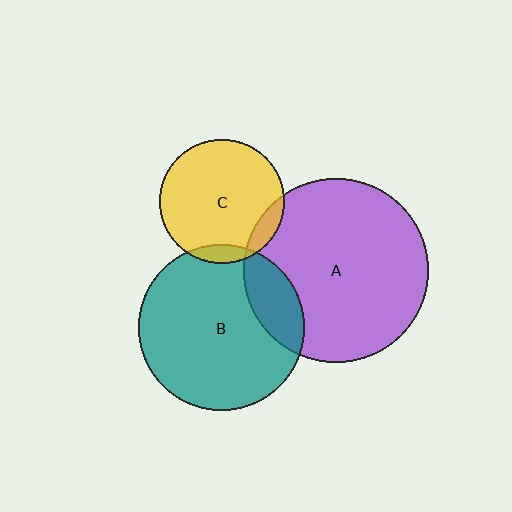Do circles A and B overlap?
Yes.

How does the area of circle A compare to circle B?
Approximately 1.2 times.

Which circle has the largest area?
Circle A (purple).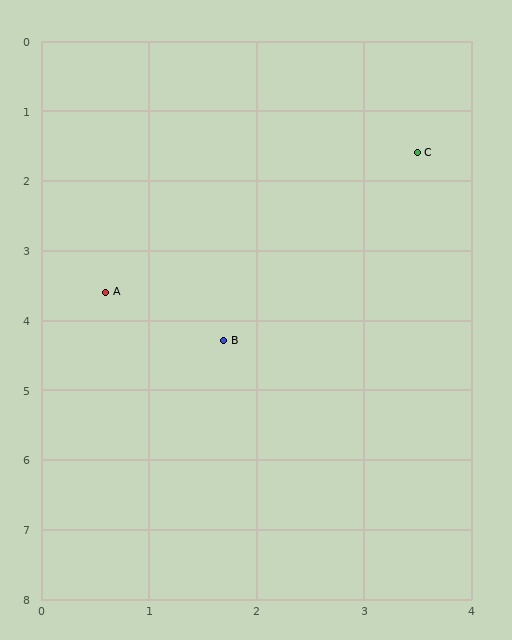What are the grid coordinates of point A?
Point A is at approximately (0.6, 3.6).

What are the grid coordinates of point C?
Point C is at approximately (3.5, 1.6).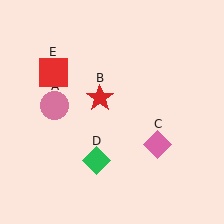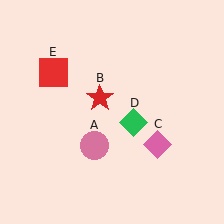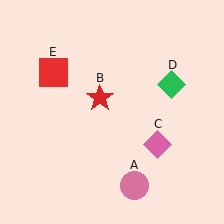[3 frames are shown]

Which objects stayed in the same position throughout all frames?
Red star (object B) and pink diamond (object C) and red square (object E) remained stationary.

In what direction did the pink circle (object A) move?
The pink circle (object A) moved down and to the right.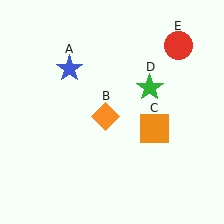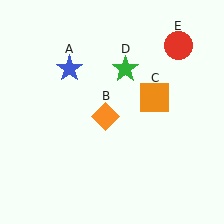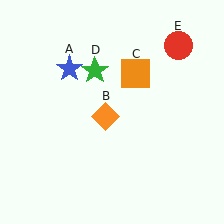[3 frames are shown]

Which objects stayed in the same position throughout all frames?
Blue star (object A) and orange diamond (object B) and red circle (object E) remained stationary.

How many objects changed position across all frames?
2 objects changed position: orange square (object C), green star (object D).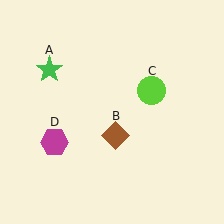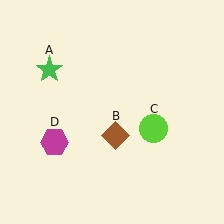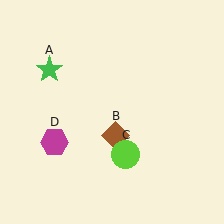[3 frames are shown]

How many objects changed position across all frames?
1 object changed position: lime circle (object C).